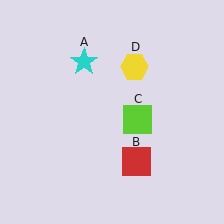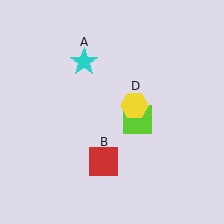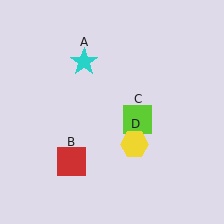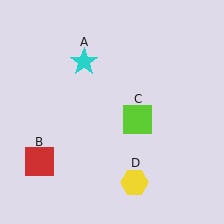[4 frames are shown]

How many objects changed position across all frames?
2 objects changed position: red square (object B), yellow hexagon (object D).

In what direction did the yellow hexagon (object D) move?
The yellow hexagon (object D) moved down.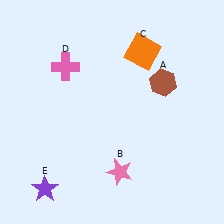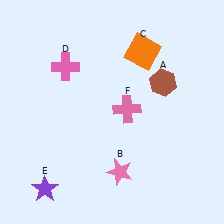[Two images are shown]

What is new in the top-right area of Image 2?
A pink cross (F) was added in the top-right area of Image 2.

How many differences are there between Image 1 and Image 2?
There is 1 difference between the two images.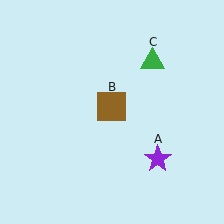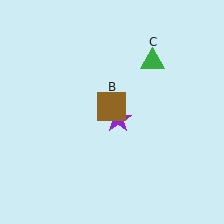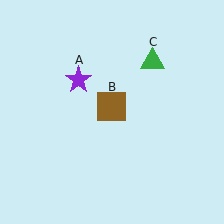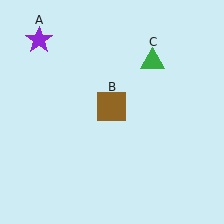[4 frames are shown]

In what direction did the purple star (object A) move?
The purple star (object A) moved up and to the left.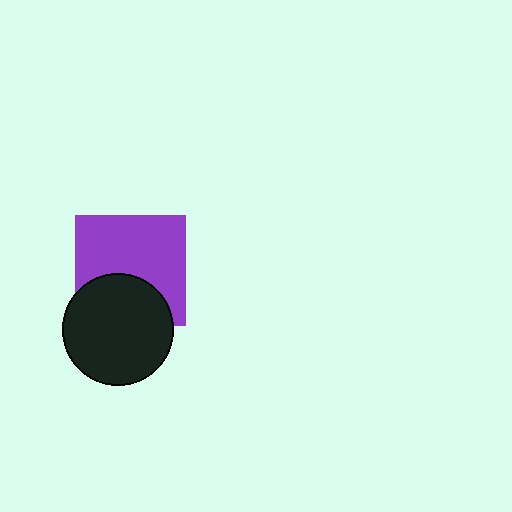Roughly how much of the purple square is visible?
Most of it is visible (roughly 65%).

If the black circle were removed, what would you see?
You would see the complete purple square.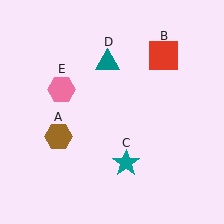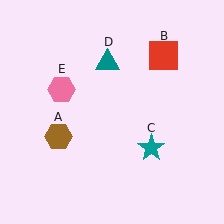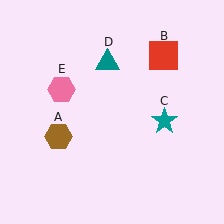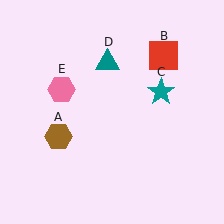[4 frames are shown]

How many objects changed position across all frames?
1 object changed position: teal star (object C).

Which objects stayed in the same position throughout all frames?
Brown hexagon (object A) and red square (object B) and teal triangle (object D) and pink hexagon (object E) remained stationary.